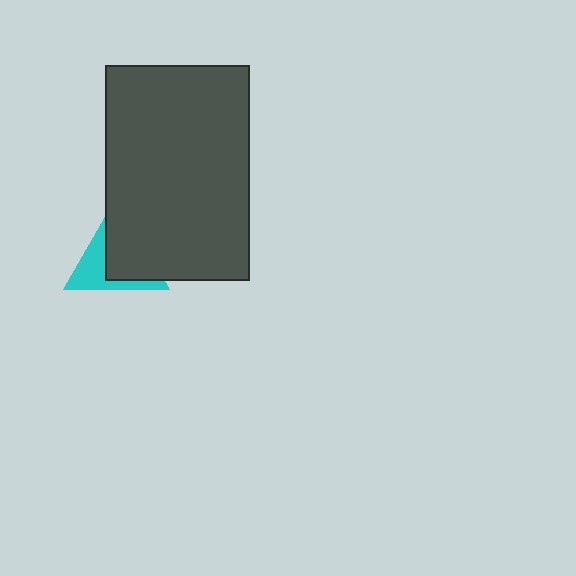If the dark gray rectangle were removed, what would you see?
You would see the complete cyan triangle.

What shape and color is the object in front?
The object in front is a dark gray rectangle.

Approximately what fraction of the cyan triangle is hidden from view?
Roughly 58% of the cyan triangle is hidden behind the dark gray rectangle.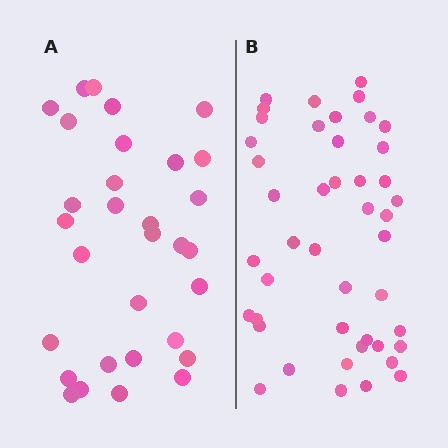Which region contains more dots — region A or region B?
Region B (the right region) has more dots.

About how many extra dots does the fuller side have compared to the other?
Region B has approximately 15 more dots than region A.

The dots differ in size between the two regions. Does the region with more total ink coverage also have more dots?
No. Region A has more total ink coverage because its dots are larger, but region B actually contains more individual dots. Total area can be misleading — the number of items is what matters here.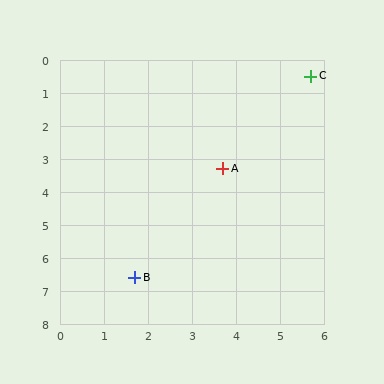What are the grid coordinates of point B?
Point B is at approximately (1.7, 6.6).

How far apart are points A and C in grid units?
Points A and C are about 3.4 grid units apart.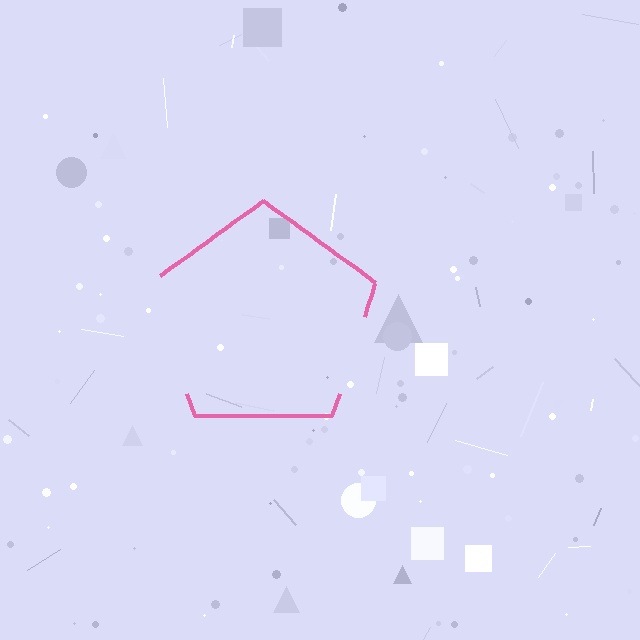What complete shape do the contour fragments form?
The contour fragments form a pentagon.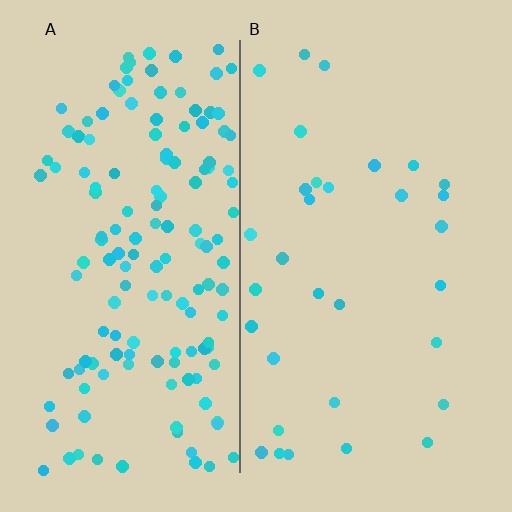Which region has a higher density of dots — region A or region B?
A (the left).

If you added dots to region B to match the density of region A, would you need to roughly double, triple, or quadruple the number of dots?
Approximately quadruple.